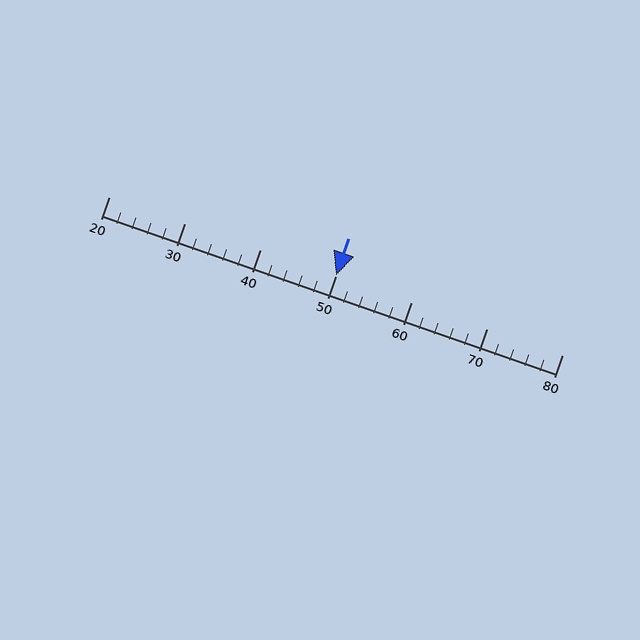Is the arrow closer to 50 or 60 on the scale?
The arrow is closer to 50.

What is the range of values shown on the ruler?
The ruler shows values from 20 to 80.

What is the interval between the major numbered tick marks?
The major tick marks are spaced 10 units apart.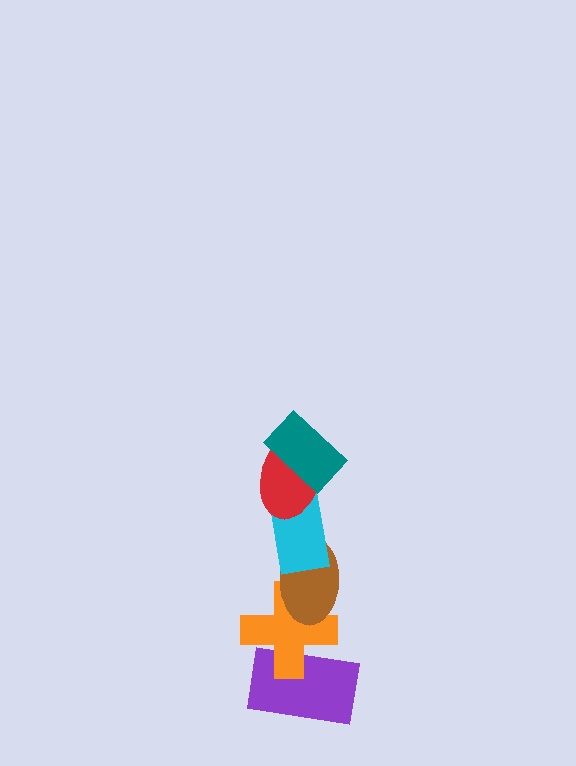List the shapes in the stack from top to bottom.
From top to bottom: the teal rectangle, the red ellipse, the cyan rectangle, the brown ellipse, the orange cross, the purple rectangle.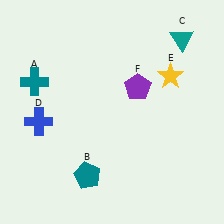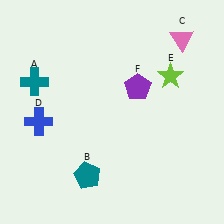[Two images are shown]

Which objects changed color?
C changed from teal to pink. E changed from yellow to lime.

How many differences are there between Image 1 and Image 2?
There are 2 differences between the two images.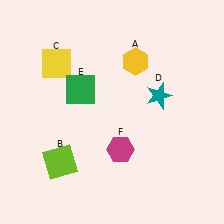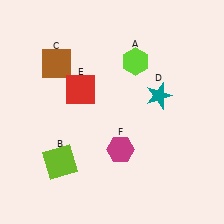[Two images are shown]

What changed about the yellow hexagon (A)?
In Image 1, A is yellow. In Image 2, it changed to lime.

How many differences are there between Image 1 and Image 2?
There are 3 differences between the two images.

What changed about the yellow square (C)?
In Image 1, C is yellow. In Image 2, it changed to brown.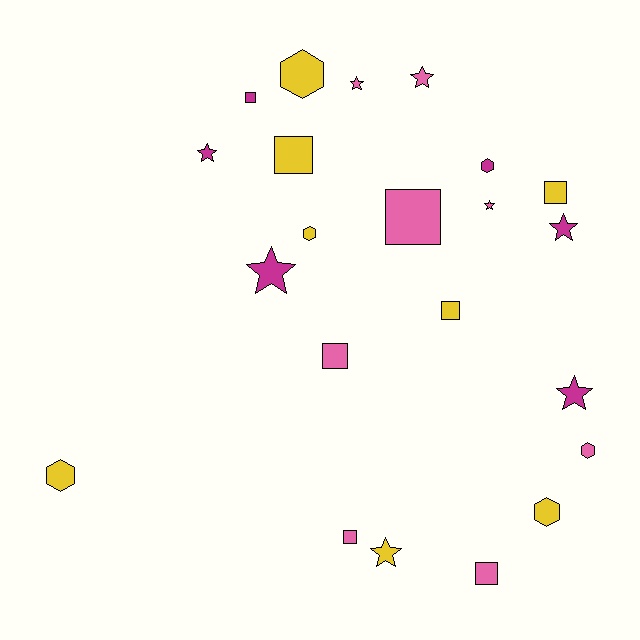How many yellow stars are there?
There is 1 yellow star.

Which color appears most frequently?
Yellow, with 8 objects.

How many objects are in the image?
There are 22 objects.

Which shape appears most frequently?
Square, with 8 objects.